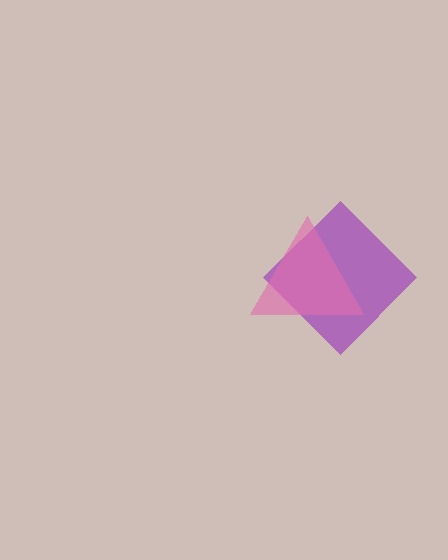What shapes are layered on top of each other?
The layered shapes are: a purple diamond, a pink triangle.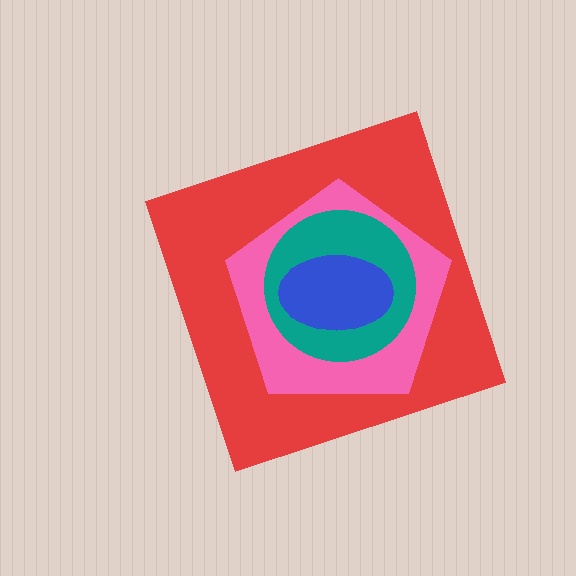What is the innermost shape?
The blue ellipse.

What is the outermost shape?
The red diamond.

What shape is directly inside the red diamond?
The pink pentagon.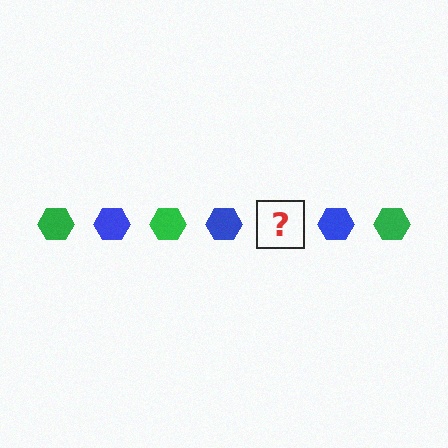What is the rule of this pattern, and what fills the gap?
The rule is that the pattern cycles through green, blue hexagons. The gap should be filled with a green hexagon.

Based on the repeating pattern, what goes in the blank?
The blank should be a green hexagon.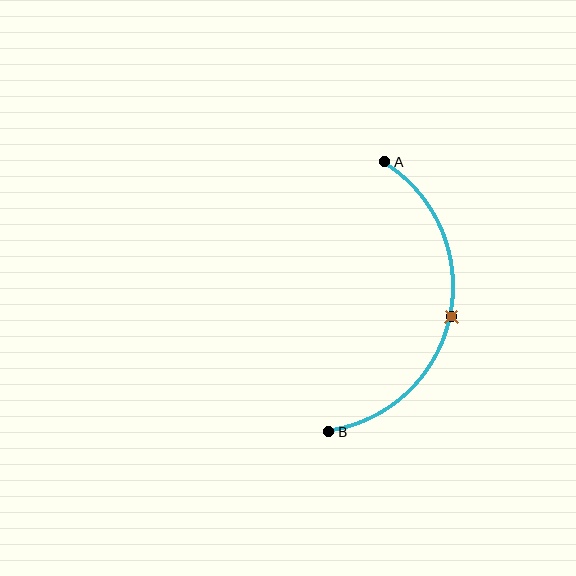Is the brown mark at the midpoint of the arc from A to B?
Yes. The brown mark lies on the arc at equal arc-length from both A and B — it is the arc midpoint.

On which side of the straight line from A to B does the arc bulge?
The arc bulges to the right of the straight line connecting A and B.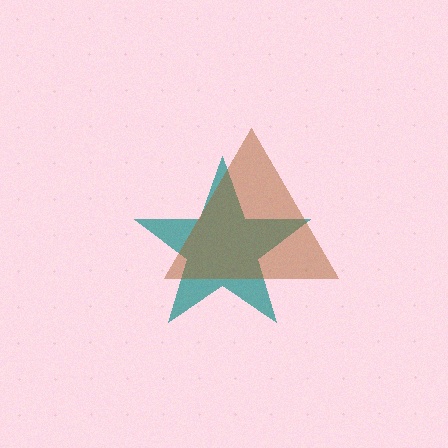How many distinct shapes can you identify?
There are 2 distinct shapes: a teal star, a brown triangle.